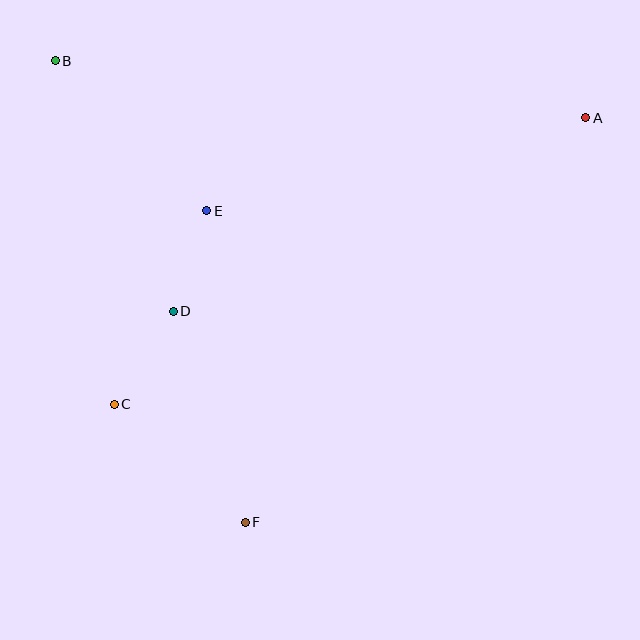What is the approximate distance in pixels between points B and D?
The distance between B and D is approximately 277 pixels.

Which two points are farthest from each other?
Points A and C are farthest from each other.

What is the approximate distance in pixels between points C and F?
The distance between C and F is approximately 176 pixels.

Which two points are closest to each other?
Points D and E are closest to each other.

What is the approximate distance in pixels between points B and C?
The distance between B and C is approximately 348 pixels.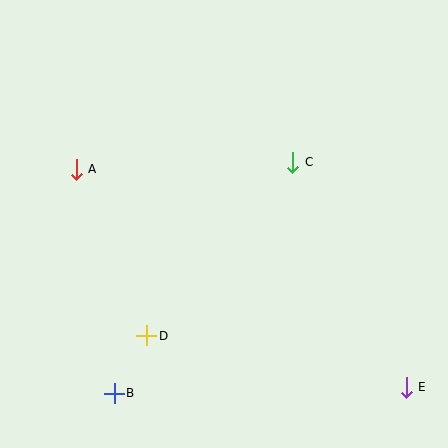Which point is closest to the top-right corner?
Point C is closest to the top-right corner.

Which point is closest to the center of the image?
Point C at (293, 162) is closest to the center.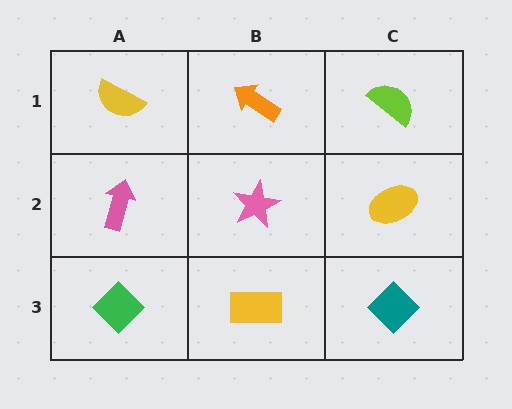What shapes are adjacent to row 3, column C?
A yellow ellipse (row 2, column C), a yellow rectangle (row 3, column B).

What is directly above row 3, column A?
A pink arrow.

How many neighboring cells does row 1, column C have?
2.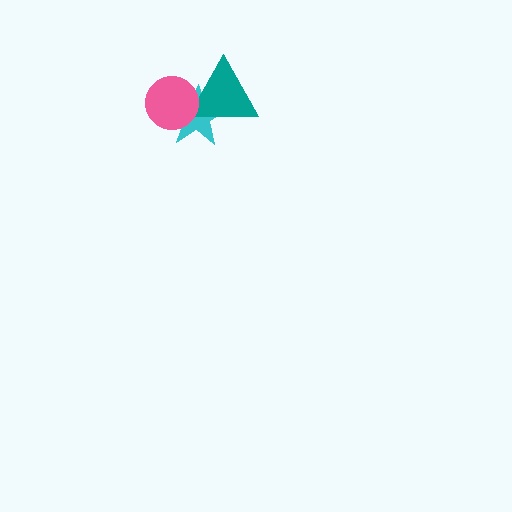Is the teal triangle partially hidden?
Yes, it is partially covered by another shape.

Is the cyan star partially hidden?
Yes, it is partially covered by another shape.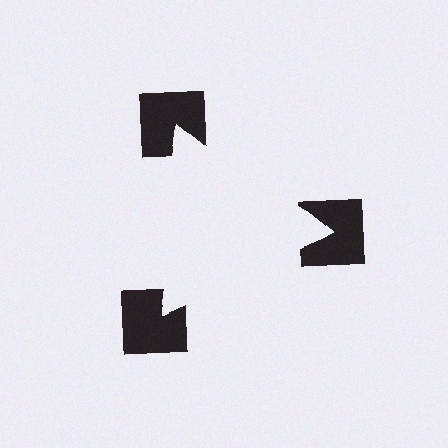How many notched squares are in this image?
There are 3 — one at each vertex of the illusory triangle.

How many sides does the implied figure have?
3 sides.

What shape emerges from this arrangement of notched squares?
An illusory triangle — its edges are inferred from the aligned wedge cuts in the notched squares, not physically drawn.